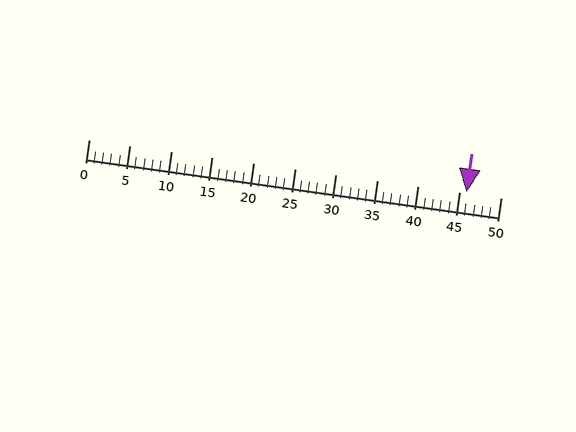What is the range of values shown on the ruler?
The ruler shows values from 0 to 50.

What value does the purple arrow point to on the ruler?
The purple arrow points to approximately 46.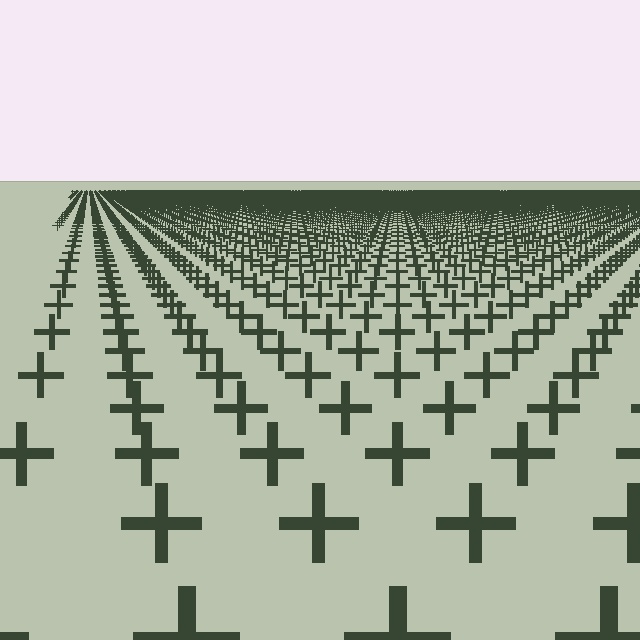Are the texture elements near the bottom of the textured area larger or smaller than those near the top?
Larger. Near the bottom, elements are closer to the viewer and appear at a bigger on-screen size.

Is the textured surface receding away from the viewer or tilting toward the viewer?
The surface is receding away from the viewer. Texture elements get smaller and denser toward the top.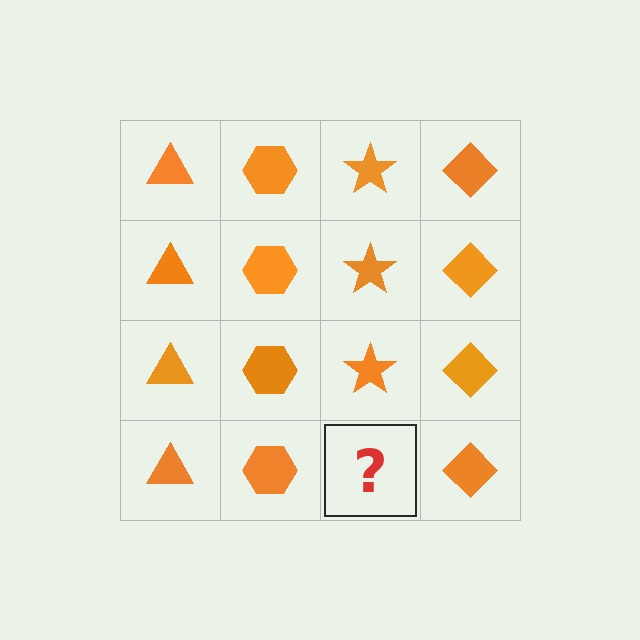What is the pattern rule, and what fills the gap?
The rule is that each column has a consistent shape. The gap should be filled with an orange star.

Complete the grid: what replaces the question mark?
The question mark should be replaced with an orange star.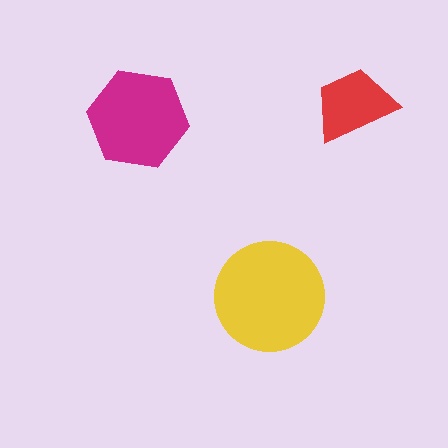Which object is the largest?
The yellow circle.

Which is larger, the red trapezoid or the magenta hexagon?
The magenta hexagon.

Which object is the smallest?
The red trapezoid.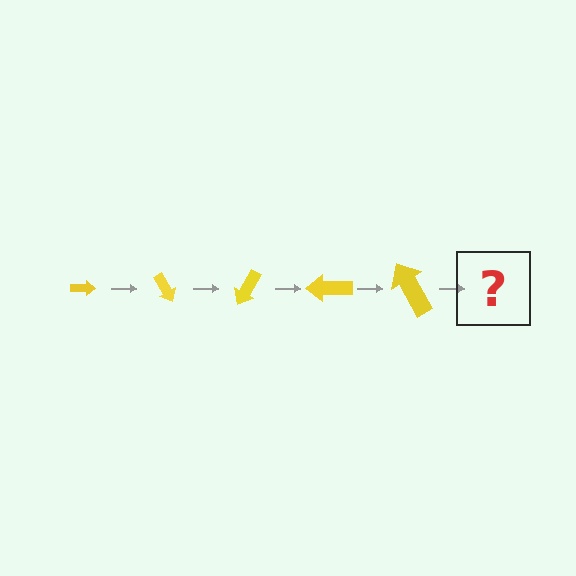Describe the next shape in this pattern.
It should be an arrow, larger than the previous one and rotated 300 degrees from the start.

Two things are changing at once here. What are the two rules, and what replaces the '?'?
The two rules are that the arrow grows larger each step and it rotates 60 degrees each step. The '?' should be an arrow, larger than the previous one and rotated 300 degrees from the start.